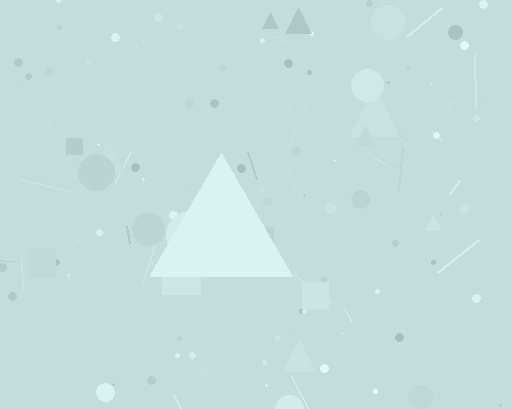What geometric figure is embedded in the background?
A triangle is embedded in the background.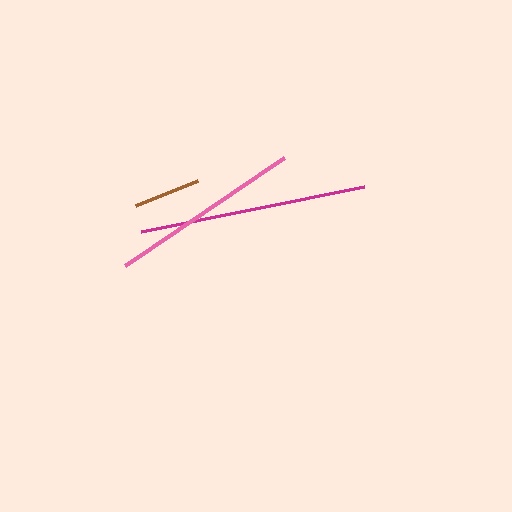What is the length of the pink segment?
The pink segment is approximately 192 pixels long.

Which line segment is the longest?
The magenta line is the longest at approximately 228 pixels.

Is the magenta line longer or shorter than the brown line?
The magenta line is longer than the brown line.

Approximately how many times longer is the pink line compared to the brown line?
The pink line is approximately 2.9 times the length of the brown line.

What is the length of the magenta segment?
The magenta segment is approximately 228 pixels long.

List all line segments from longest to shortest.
From longest to shortest: magenta, pink, brown.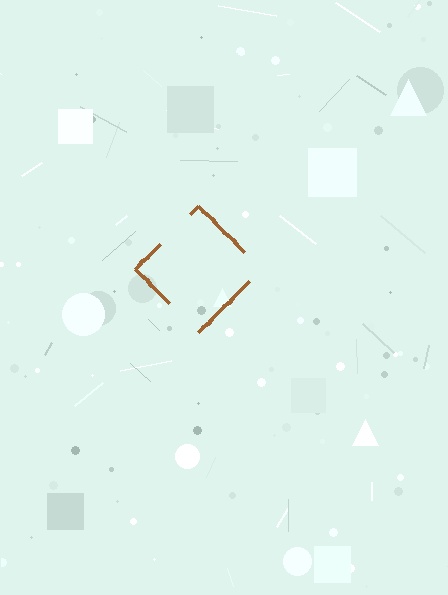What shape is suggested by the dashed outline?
The dashed outline suggests a diamond.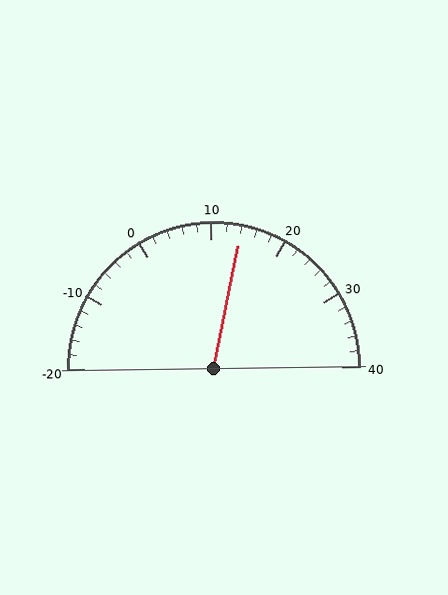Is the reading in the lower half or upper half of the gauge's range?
The reading is in the upper half of the range (-20 to 40).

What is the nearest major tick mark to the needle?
The nearest major tick mark is 10.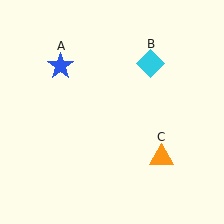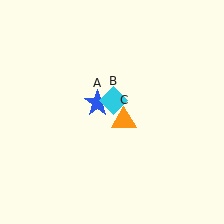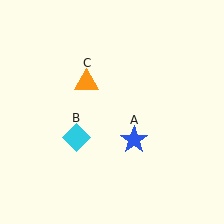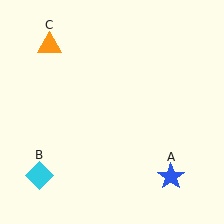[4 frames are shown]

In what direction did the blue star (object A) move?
The blue star (object A) moved down and to the right.